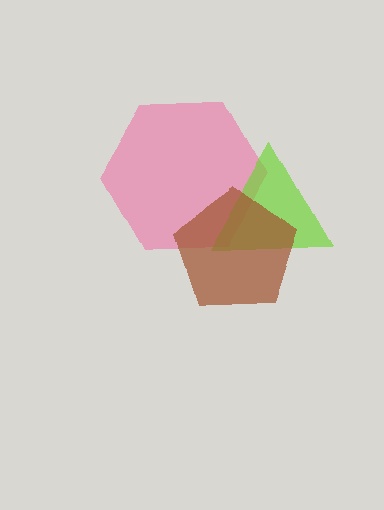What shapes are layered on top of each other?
The layered shapes are: a pink hexagon, a lime triangle, a brown pentagon.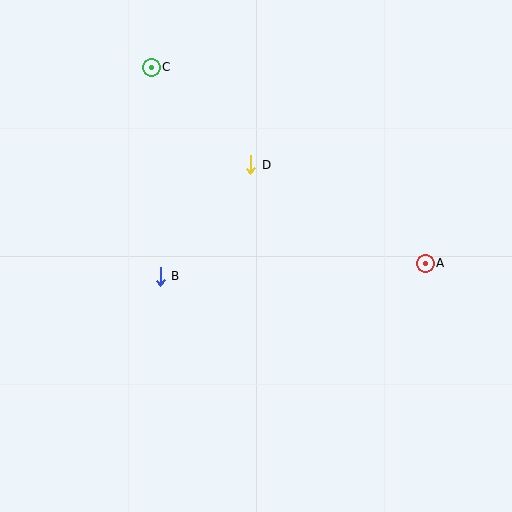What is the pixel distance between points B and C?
The distance between B and C is 209 pixels.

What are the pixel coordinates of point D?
Point D is at (251, 165).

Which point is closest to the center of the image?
Point D at (251, 165) is closest to the center.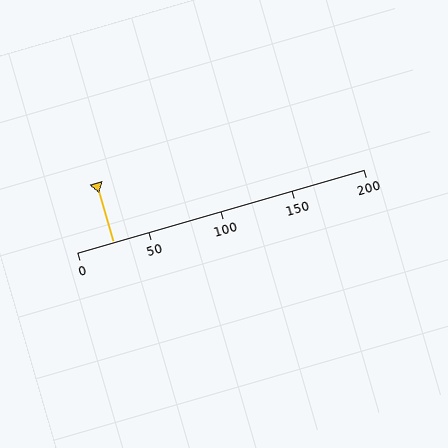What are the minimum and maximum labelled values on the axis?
The axis runs from 0 to 200.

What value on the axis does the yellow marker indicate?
The marker indicates approximately 25.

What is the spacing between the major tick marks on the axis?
The major ticks are spaced 50 apart.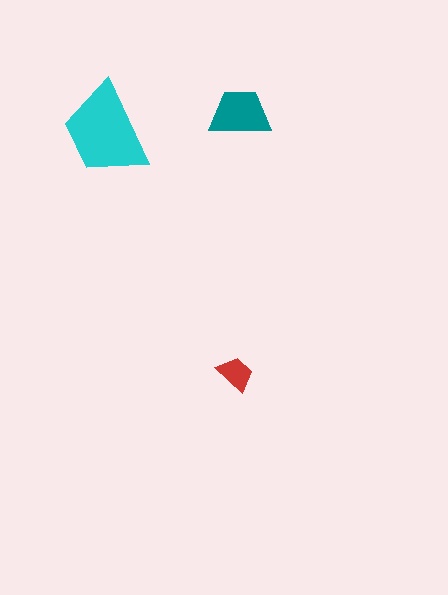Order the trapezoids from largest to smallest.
the cyan one, the teal one, the red one.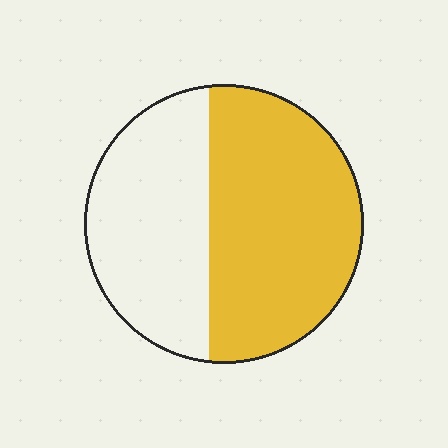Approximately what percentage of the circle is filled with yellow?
Approximately 55%.